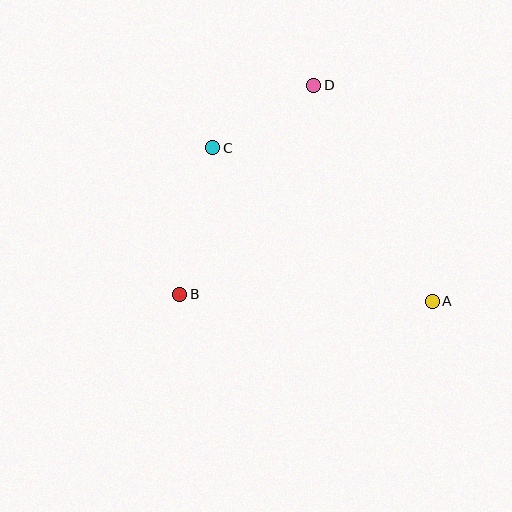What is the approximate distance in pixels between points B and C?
The distance between B and C is approximately 150 pixels.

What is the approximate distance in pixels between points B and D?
The distance between B and D is approximately 248 pixels.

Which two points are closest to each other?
Points C and D are closest to each other.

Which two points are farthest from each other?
Points A and C are farthest from each other.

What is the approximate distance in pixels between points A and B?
The distance between A and B is approximately 252 pixels.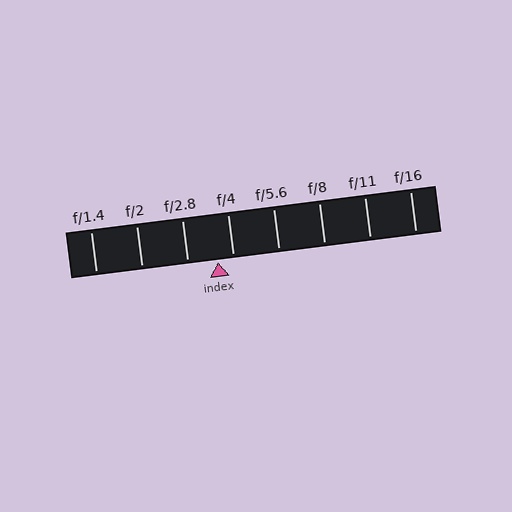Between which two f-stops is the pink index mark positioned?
The index mark is between f/2.8 and f/4.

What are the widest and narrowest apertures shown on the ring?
The widest aperture shown is f/1.4 and the narrowest is f/16.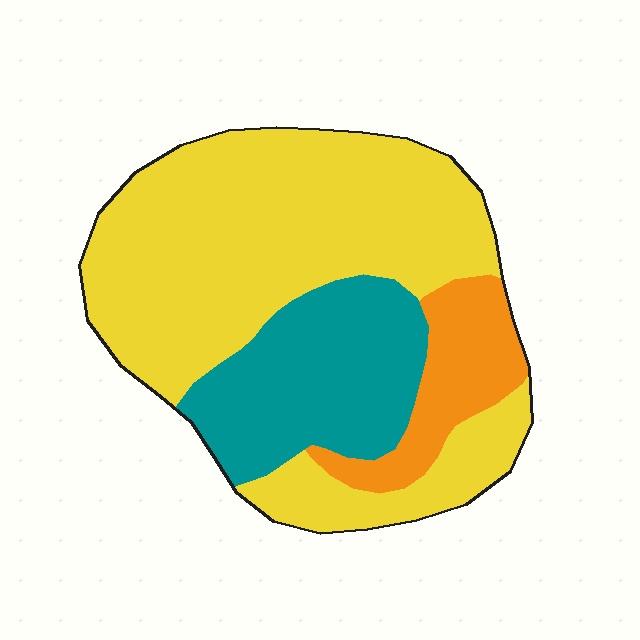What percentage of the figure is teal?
Teal covers about 25% of the figure.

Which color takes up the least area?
Orange, at roughly 15%.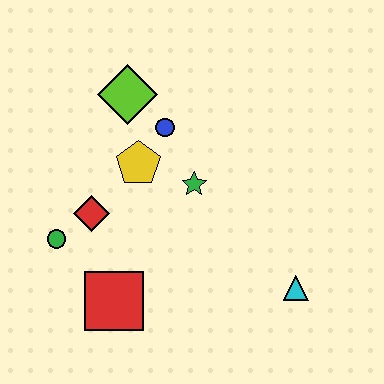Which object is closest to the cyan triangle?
The green star is closest to the cyan triangle.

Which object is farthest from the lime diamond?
The cyan triangle is farthest from the lime diamond.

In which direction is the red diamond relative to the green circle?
The red diamond is to the right of the green circle.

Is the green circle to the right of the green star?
No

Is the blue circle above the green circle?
Yes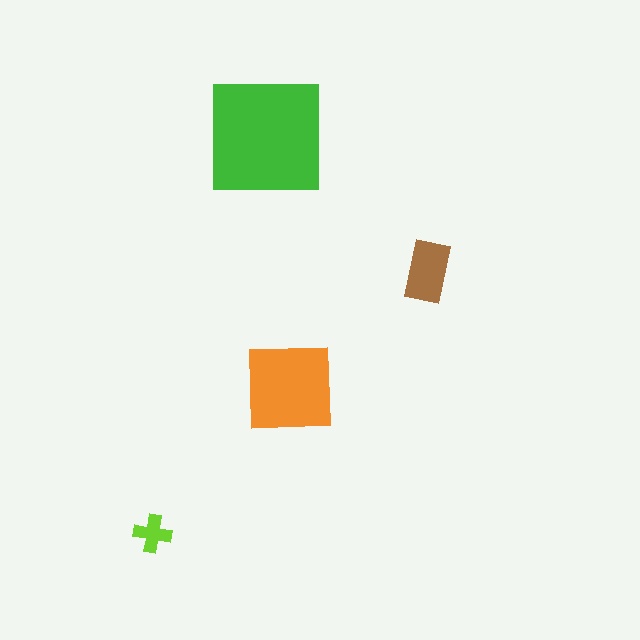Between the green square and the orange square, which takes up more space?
The green square.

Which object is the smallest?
The lime cross.